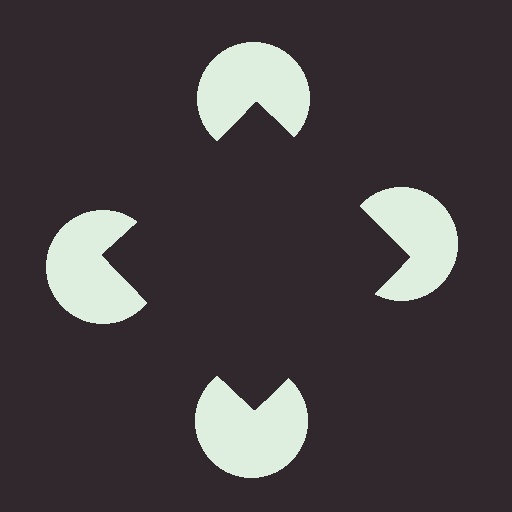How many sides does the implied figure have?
4 sides.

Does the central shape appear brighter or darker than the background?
It typically appears slightly darker than the background, even though no actual brightness change is drawn.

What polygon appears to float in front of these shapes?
An illusory square — its edges are inferred from the aligned wedge cuts in the pac-man discs, not physically drawn.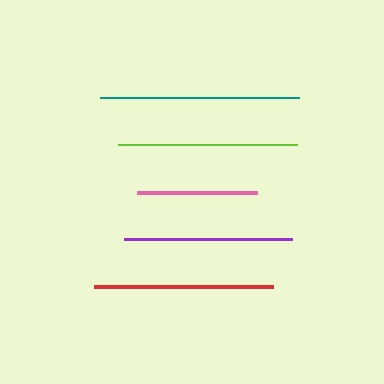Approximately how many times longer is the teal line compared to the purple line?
The teal line is approximately 1.2 times the length of the purple line.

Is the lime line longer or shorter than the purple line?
The lime line is longer than the purple line.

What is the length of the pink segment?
The pink segment is approximately 120 pixels long.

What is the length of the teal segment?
The teal segment is approximately 199 pixels long.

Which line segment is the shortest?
The pink line is the shortest at approximately 120 pixels.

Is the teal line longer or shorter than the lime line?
The teal line is longer than the lime line.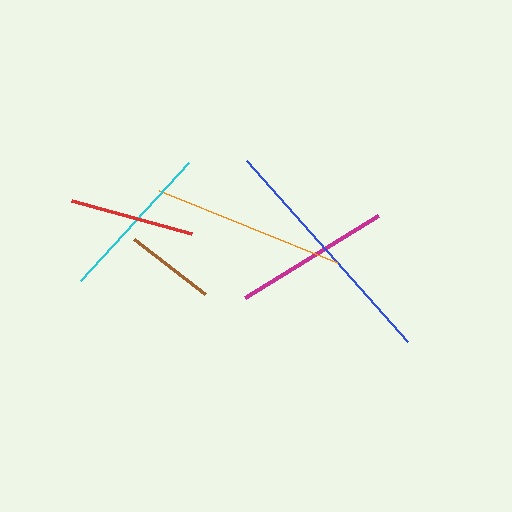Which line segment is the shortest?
The brown line is the shortest at approximately 90 pixels.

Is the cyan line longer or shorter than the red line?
The cyan line is longer than the red line.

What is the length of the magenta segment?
The magenta segment is approximately 156 pixels long.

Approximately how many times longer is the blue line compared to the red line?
The blue line is approximately 1.9 times the length of the red line.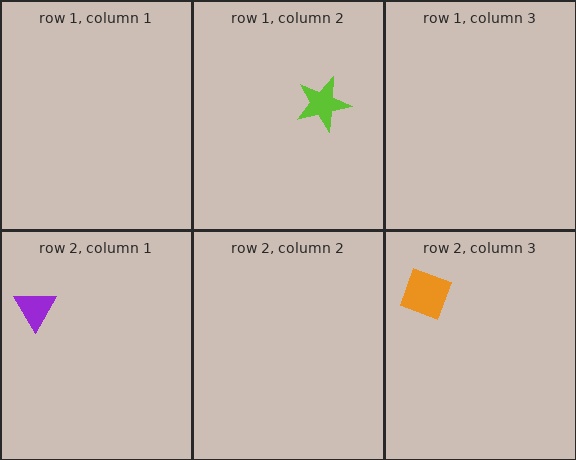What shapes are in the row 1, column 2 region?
The lime star.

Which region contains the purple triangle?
The row 2, column 1 region.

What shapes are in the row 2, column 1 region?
The purple triangle.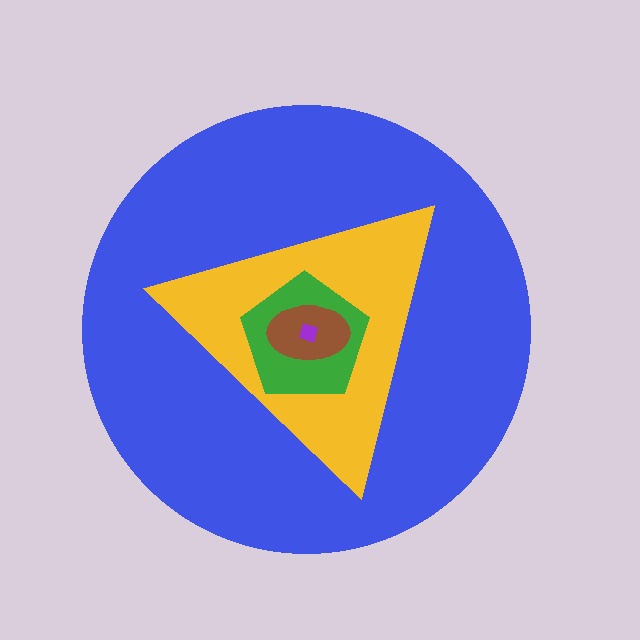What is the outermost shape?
The blue circle.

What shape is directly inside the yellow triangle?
The green pentagon.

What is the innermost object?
The purple diamond.